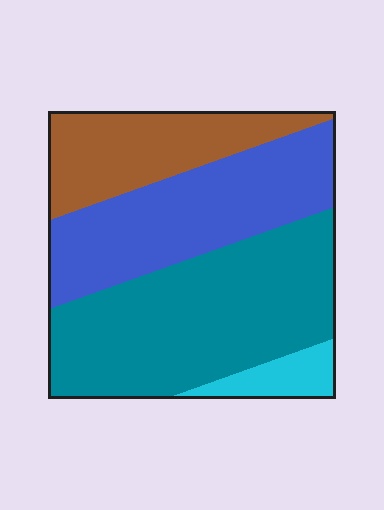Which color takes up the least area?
Cyan, at roughly 5%.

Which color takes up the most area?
Teal, at roughly 45%.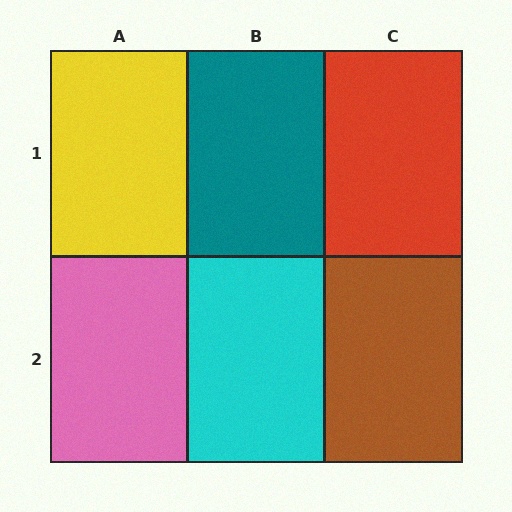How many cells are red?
1 cell is red.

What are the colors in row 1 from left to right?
Yellow, teal, red.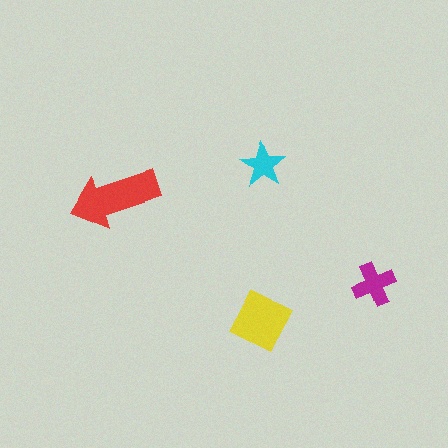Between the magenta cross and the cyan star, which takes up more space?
The magenta cross.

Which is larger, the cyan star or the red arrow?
The red arrow.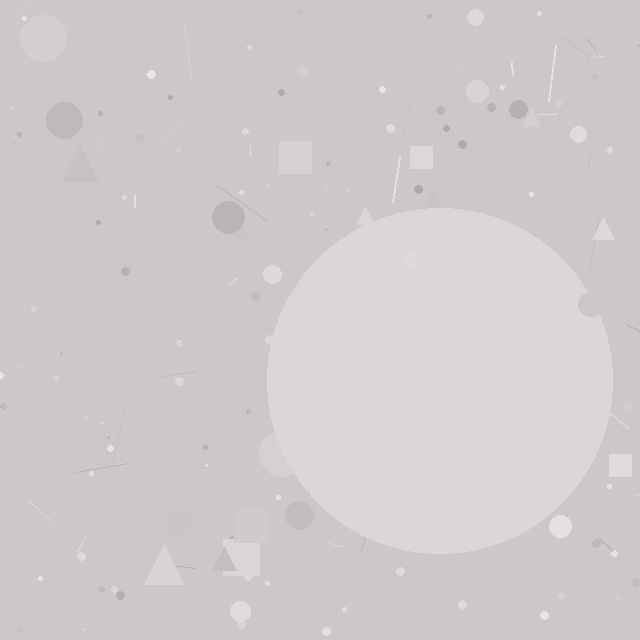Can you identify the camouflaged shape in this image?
The camouflaged shape is a circle.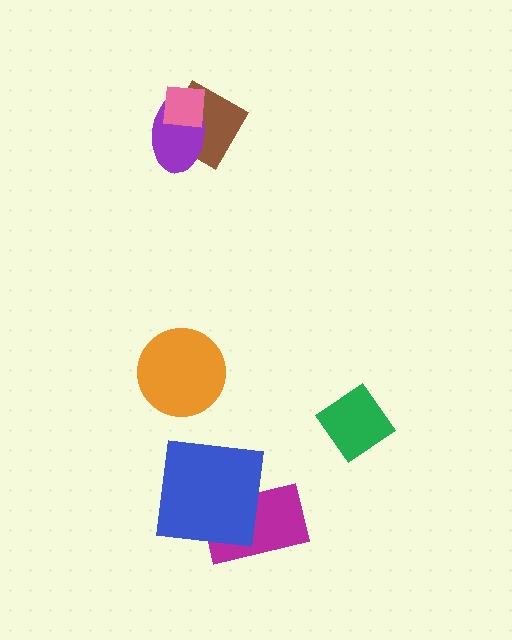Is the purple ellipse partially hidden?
Yes, it is partially covered by another shape.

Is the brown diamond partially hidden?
Yes, it is partially covered by another shape.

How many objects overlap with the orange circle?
0 objects overlap with the orange circle.